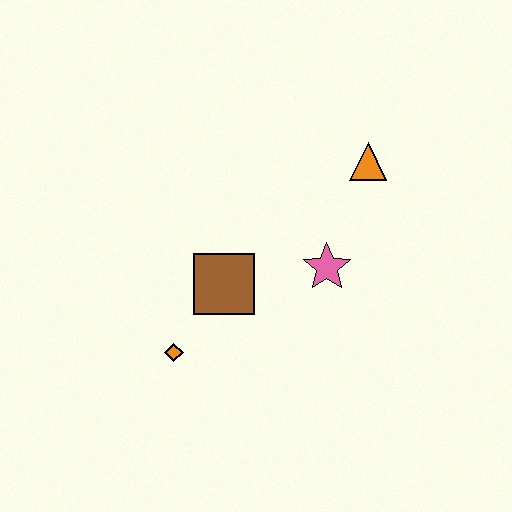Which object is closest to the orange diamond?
The brown square is closest to the orange diamond.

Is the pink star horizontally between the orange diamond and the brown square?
No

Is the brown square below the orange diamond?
No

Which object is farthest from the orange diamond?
The orange triangle is farthest from the orange diamond.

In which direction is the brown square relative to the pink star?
The brown square is to the left of the pink star.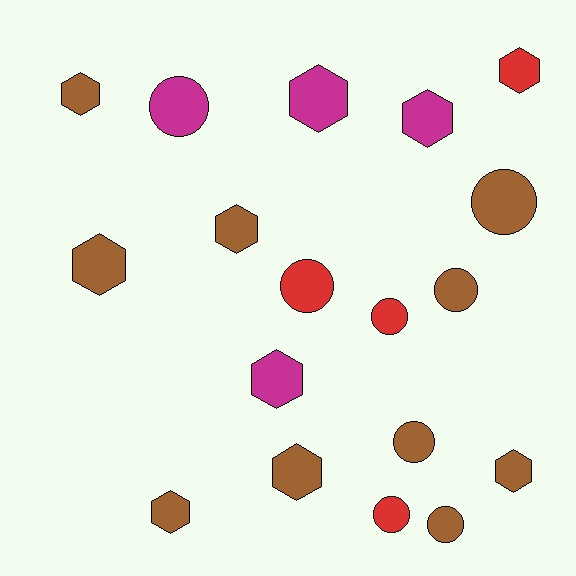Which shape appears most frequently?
Hexagon, with 10 objects.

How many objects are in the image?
There are 18 objects.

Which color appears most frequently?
Brown, with 10 objects.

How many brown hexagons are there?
There are 6 brown hexagons.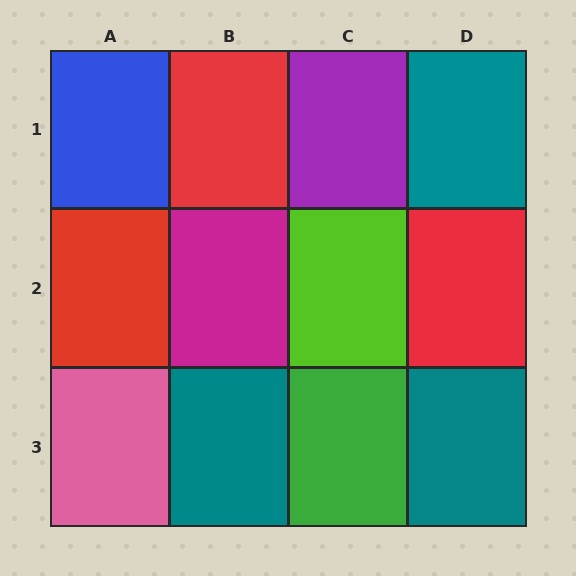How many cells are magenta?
1 cell is magenta.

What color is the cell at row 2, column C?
Lime.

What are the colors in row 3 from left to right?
Pink, teal, green, teal.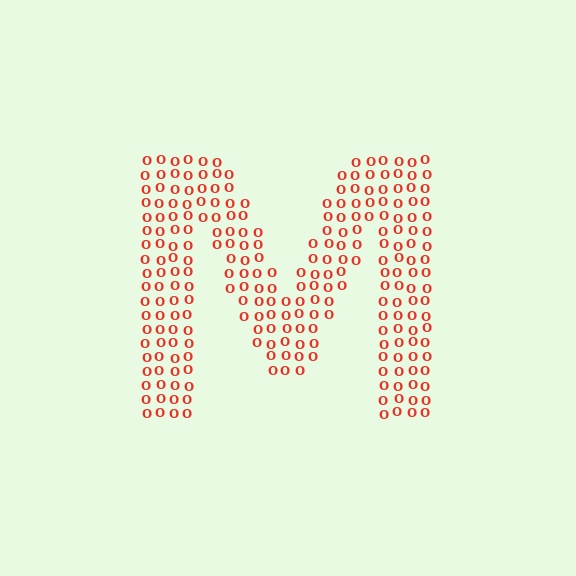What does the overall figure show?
The overall figure shows the letter M.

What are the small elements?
The small elements are letter O's.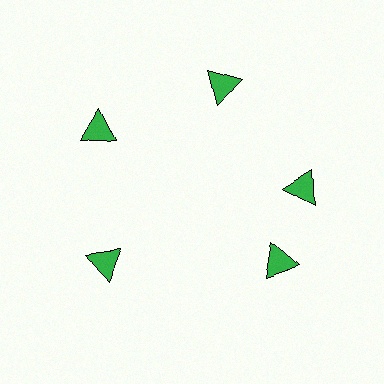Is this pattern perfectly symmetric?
No. The 5 green triangles are arranged in a ring, but one element near the 5 o'clock position is rotated out of alignment along the ring, breaking the 5-fold rotational symmetry.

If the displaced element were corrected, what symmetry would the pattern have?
It would have 5-fold rotational symmetry — the pattern would map onto itself every 72 degrees.